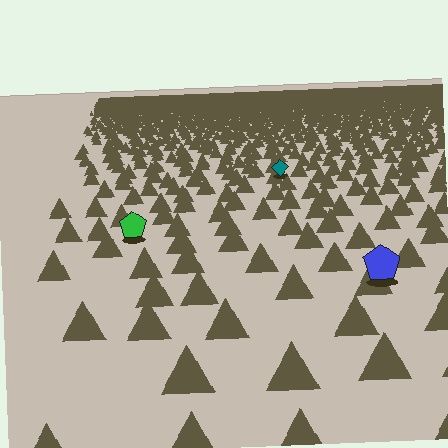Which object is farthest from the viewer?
The teal diamond is farthest from the viewer. It appears smaller and the ground texture around it is denser.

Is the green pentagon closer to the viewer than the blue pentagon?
No. The blue pentagon is closer — you can tell from the texture gradient: the ground texture is coarser near it.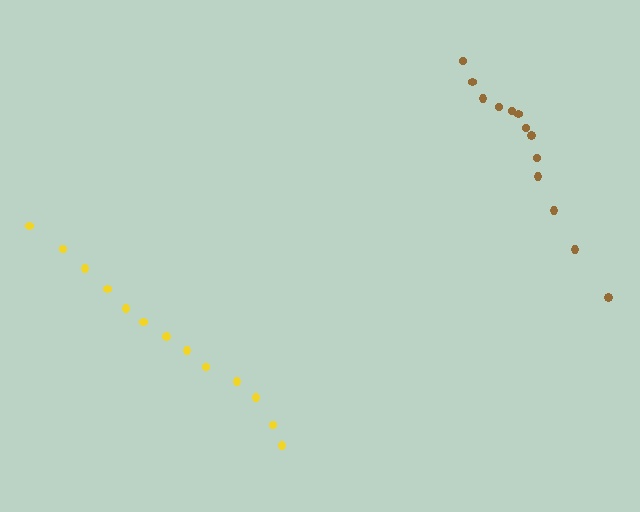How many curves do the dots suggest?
There are 2 distinct paths.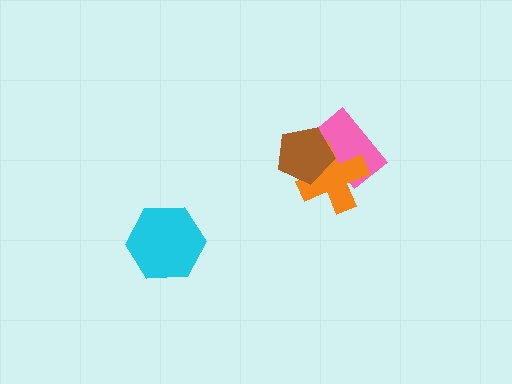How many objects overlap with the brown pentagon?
2 objects overlap with the brown pentagon.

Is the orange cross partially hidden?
Yes, it is partially covered by another shape.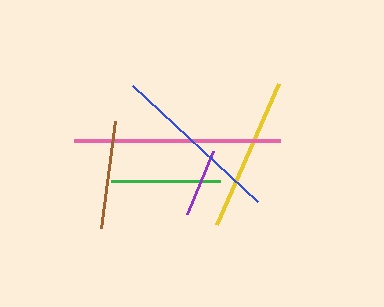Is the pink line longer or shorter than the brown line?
The pink line is longer than the brown line.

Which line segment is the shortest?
The purple line is the shortest at approximately 68 pixels.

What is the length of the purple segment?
The purple segment is approximately 68 pixels long.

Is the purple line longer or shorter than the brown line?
The brown line is longer than the purple line.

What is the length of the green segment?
The green segment is approximately 108 pixels long.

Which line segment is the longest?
The pink line is the longest at approximately 206 pixels.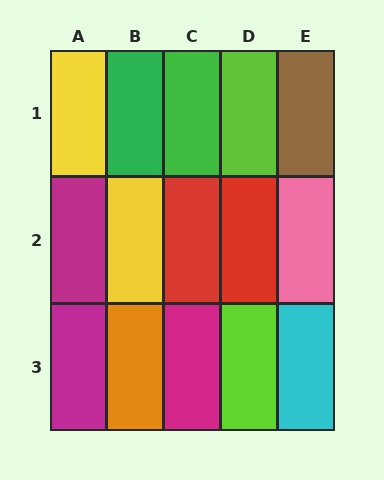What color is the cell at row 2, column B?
Yellow.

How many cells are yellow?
2 cells are yellow.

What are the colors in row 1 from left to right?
Yellow, green, green, lime, brown.